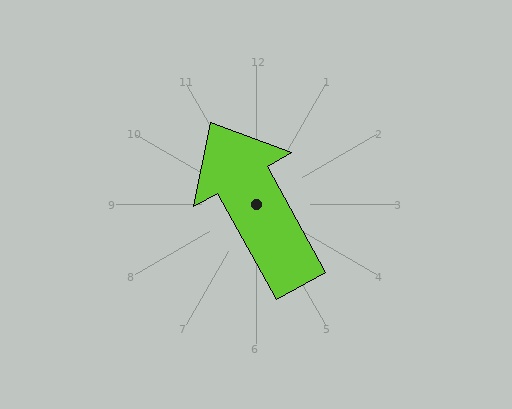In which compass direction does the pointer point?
Northwest.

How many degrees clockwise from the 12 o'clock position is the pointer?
Approximately 331 degrees.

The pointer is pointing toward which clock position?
Roughly 11 o'clock.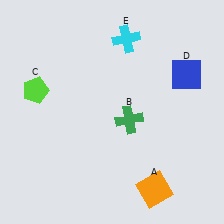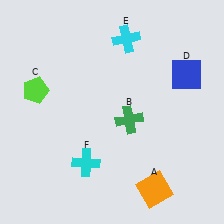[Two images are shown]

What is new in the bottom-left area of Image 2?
A cyan cross (F) was added in the bottom-left area of Image 2.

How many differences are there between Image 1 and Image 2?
There is 1 difference between the two images.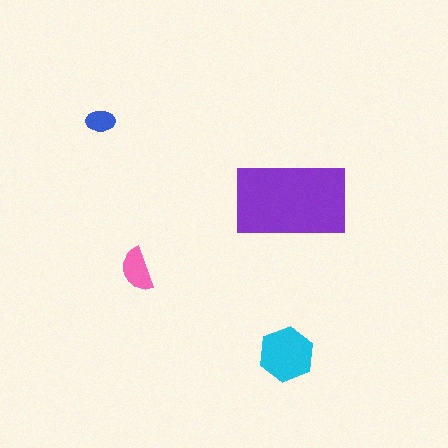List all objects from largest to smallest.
The purple rectangle, the cyan hexagon, the pink semicircle, the blue ellipse.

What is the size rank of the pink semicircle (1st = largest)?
3rd.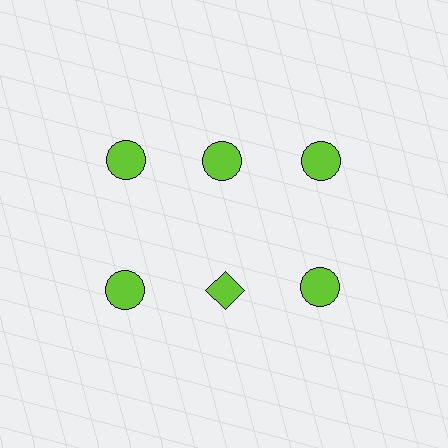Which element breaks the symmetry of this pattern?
The lime diamond in the second row, second from left column breaks the symmetry. All other shapes are lime circles.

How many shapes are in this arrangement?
There are 6 shapes arranged in a grid pattern.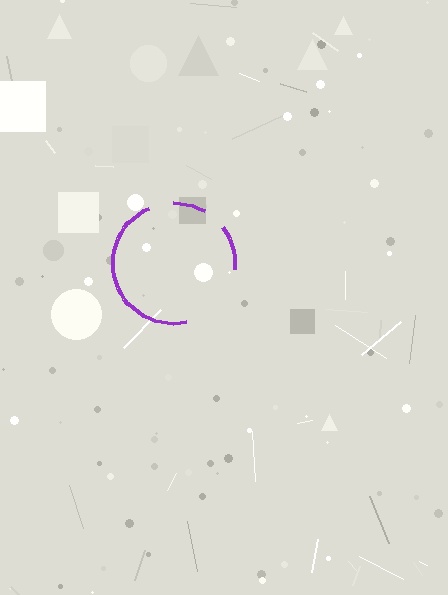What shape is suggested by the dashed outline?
The dashed outline suggests a circle.